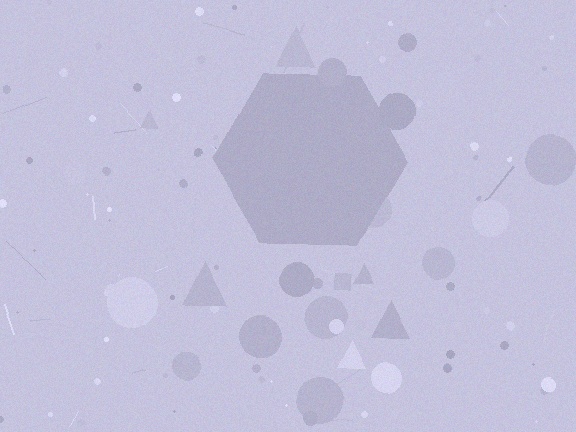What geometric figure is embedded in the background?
A hexagon is embedded in the background.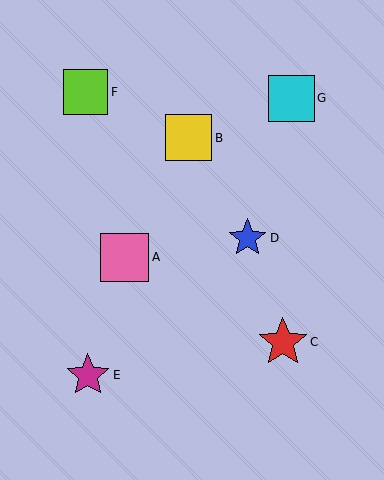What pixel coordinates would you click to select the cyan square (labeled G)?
Click at (291, 98) to select the cyan square G.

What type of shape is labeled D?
Shape D is a blue star.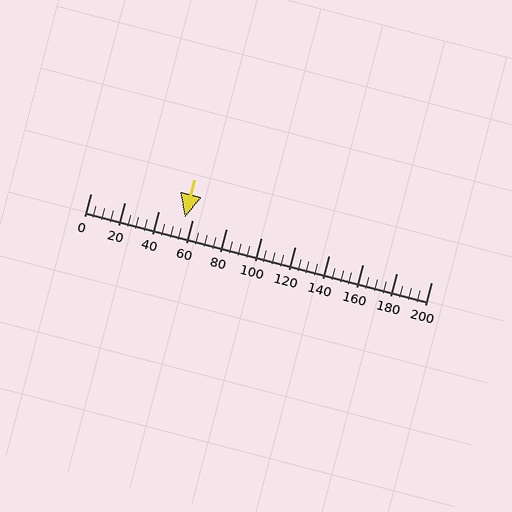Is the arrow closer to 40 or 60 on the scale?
The arrow is closer to 60.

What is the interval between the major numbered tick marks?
The major tick marks are spaced 20 units apart.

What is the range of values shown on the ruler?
The ruler shows values from 0 to 200.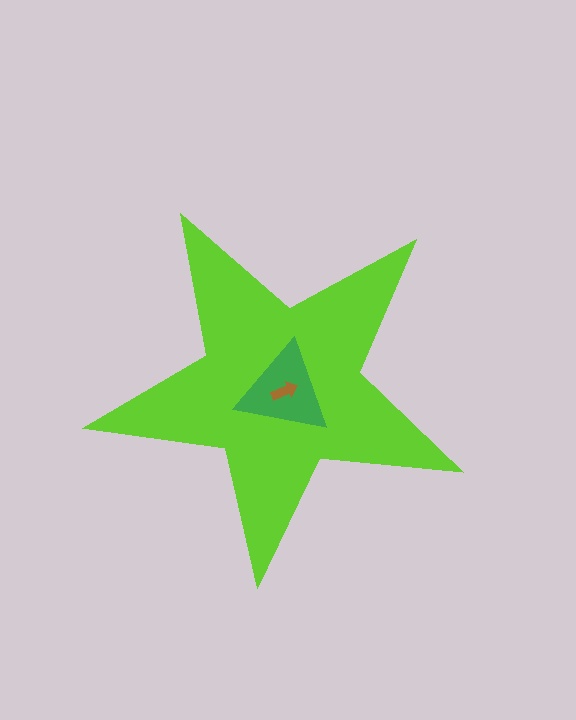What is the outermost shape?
The lime star.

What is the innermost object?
The brown arrow.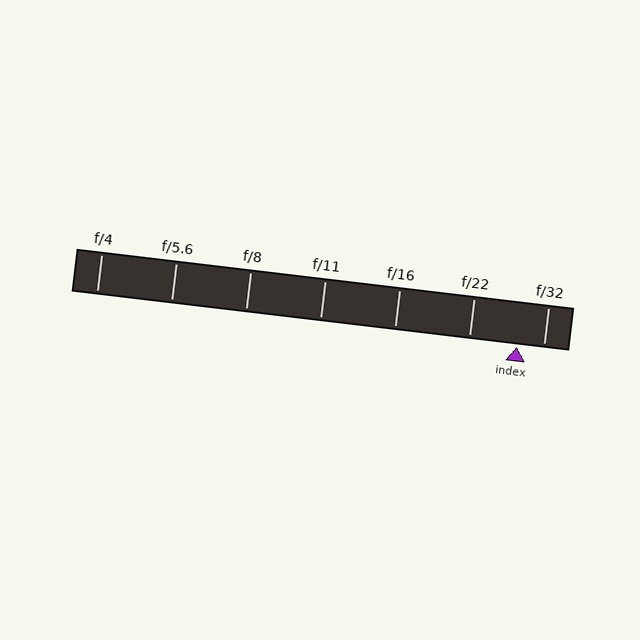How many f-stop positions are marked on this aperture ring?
There are 7 f-stop positions marked.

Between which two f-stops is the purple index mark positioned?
The index mark is between f/22 and f/32.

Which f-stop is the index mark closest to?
The index mark is closest to f/32.